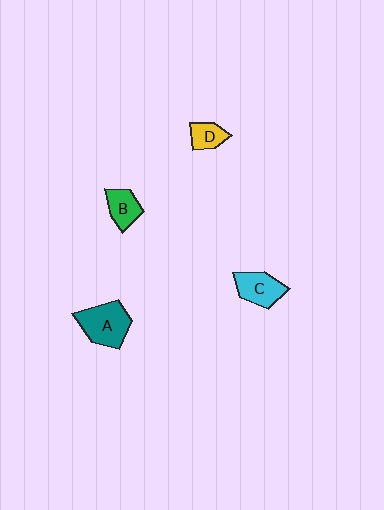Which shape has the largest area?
Shape A (teal).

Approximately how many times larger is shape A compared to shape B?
Approximately 1.7 times.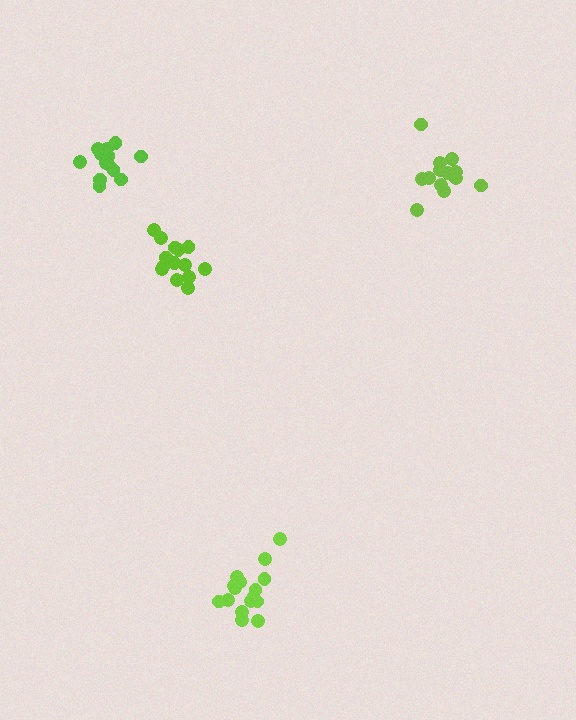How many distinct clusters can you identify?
There are 4 distinct clusters.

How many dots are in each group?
Group 1: 14 dots, Group 2: 14 dots, Group 3: 14 dots, Group 4: 16 dots (58 total).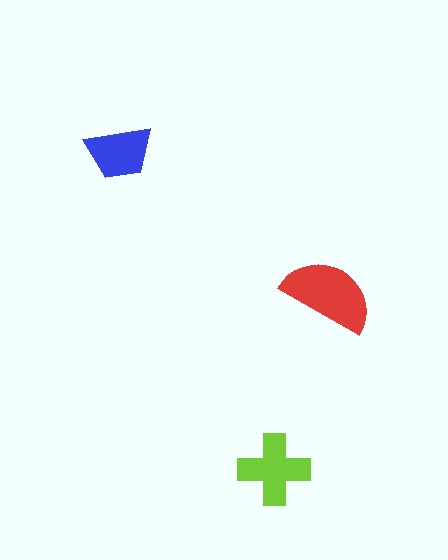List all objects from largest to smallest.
The red semicircle, the lime cross, the blue trapezoid.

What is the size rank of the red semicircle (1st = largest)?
1st.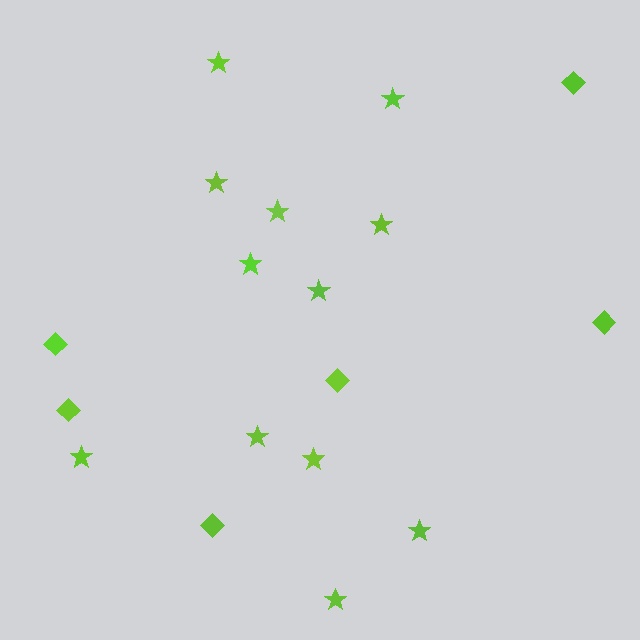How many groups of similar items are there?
There are 2 groups: one group of stars (12) and one group of diamonds (6).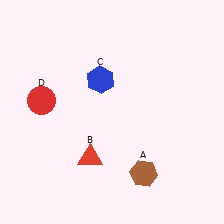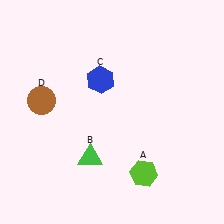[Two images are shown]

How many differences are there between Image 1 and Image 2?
There are 3 differences between the two images.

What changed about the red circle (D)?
In Image 1, D is red. In Image 2, it changed to brown.